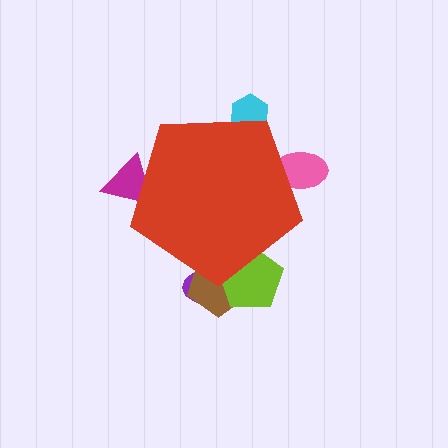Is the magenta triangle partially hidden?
Yes, the magenta triangle is partially hidden behind the red pentagon.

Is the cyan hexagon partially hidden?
Yes, the cyan hexagon is partially hidden behind the red pentagon.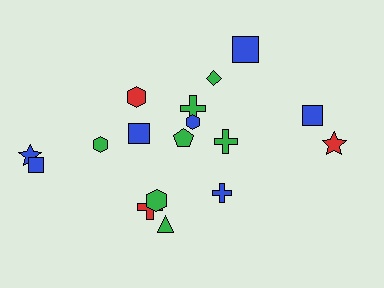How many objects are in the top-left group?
There are 4 objects.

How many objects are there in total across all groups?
There are 17 objects.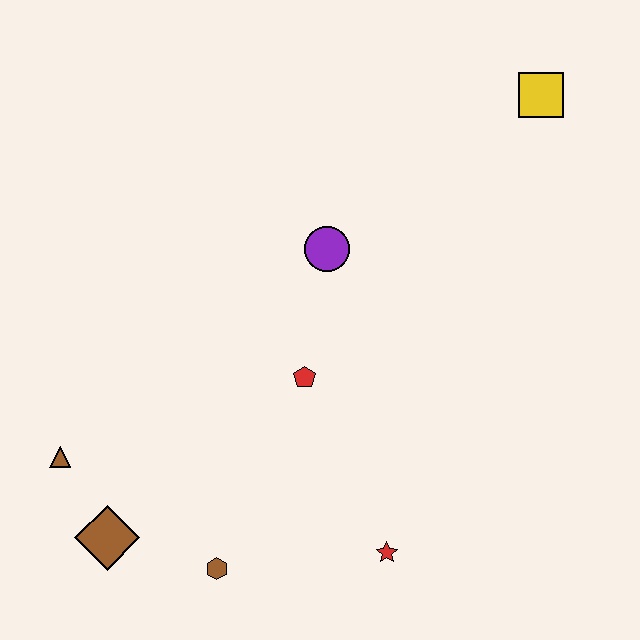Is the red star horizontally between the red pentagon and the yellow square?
Yes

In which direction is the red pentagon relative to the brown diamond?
The red pentagon is to the right of the brown diamond.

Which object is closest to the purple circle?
The red pentagon is closest to the purple circle.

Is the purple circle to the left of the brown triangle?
No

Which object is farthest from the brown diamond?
The yellow square is farthest from the brown diamond.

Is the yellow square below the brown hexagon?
No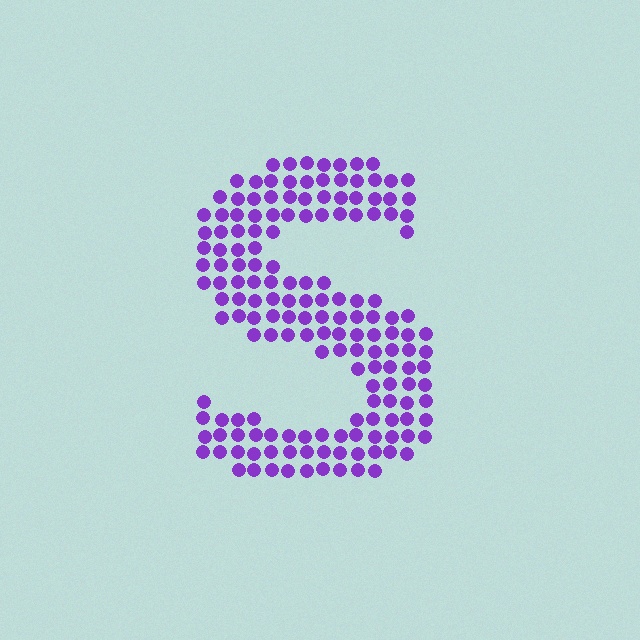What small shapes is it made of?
It is made of small circles.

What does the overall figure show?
The overall figure shows the letter S.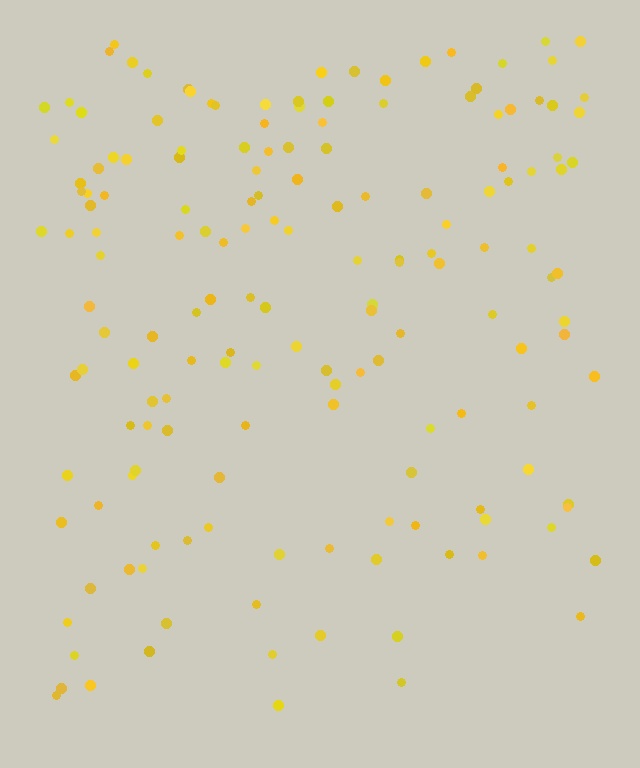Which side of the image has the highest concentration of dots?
The top.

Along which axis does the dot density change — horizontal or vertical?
Vertical.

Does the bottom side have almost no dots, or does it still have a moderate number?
Still a moderate number, just noticeably fewer than the top.